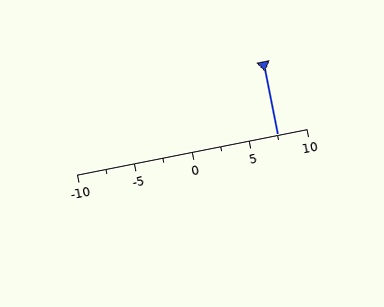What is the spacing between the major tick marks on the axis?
The major ticks are spaced 5 apart.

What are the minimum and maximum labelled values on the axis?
The axis runs from -10 to 10.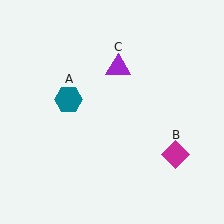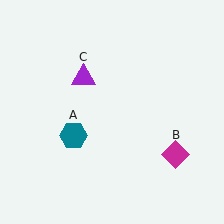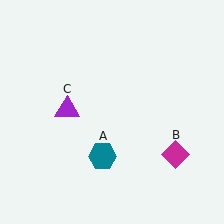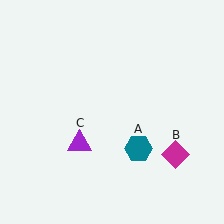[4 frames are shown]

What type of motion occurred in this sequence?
The teal hexagon (object A), purple triangle (object C) rotated counterclockwise around the center of the scene.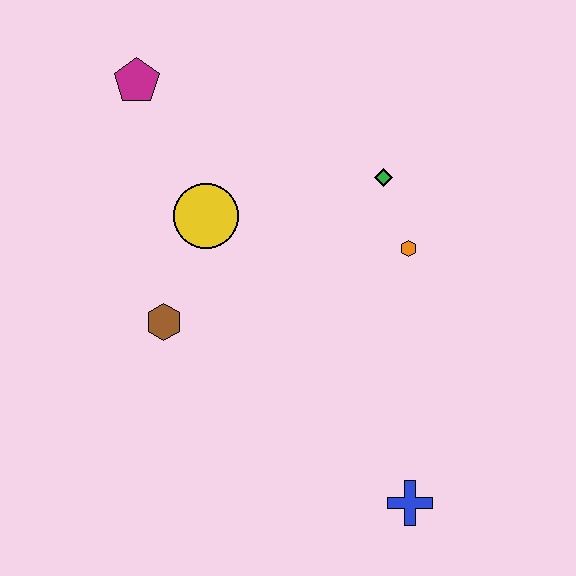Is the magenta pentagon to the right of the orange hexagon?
No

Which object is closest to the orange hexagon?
The green diamond is closest to the orange hexagon.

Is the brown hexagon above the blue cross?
Yes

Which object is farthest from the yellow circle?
The blue cross is farthest from the yellow circle.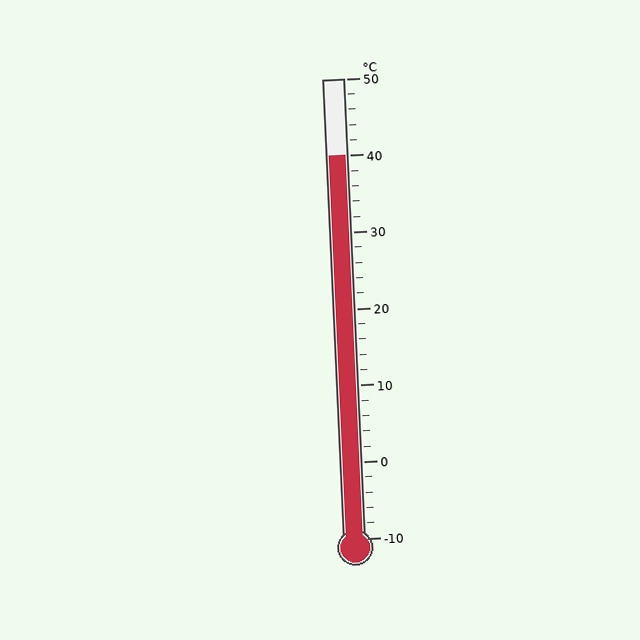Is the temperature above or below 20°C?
The temperature is above 20°C.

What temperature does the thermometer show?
The thermometer shows approximately 40°C.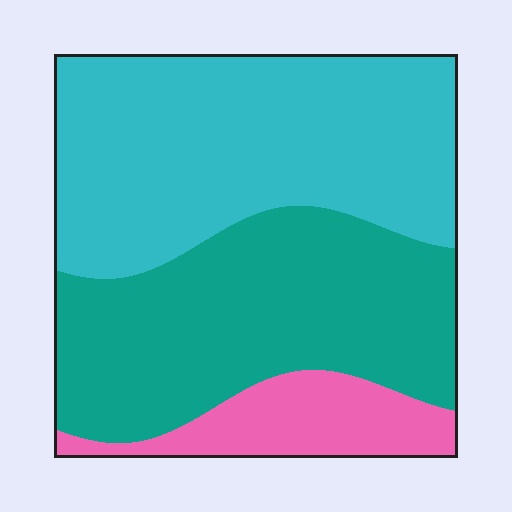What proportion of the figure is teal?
Teal takes up about two fifths (2/5) of the figure.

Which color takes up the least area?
Pink, at roughly 15%.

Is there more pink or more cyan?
Cyan.